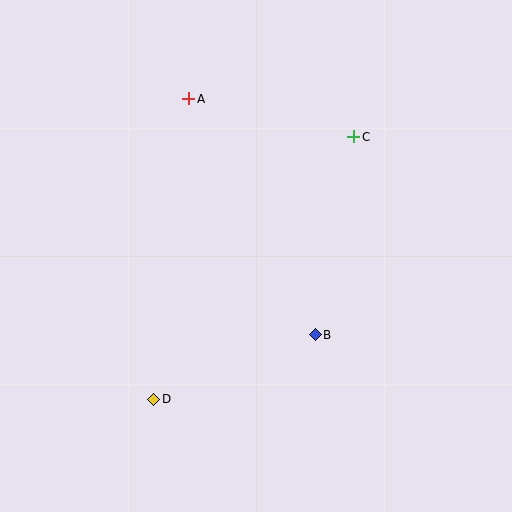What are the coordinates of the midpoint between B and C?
The midpoint between B and C is at (335, 236).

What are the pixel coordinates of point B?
Point B is at (315, 335).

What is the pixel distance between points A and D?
The distance between A and D is 303 pixels.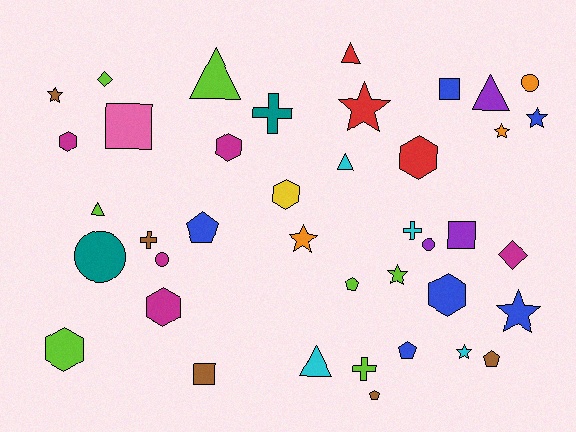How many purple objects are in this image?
There are 3 purple objects.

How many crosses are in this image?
There are 4 crosses.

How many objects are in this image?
There are 40 objects.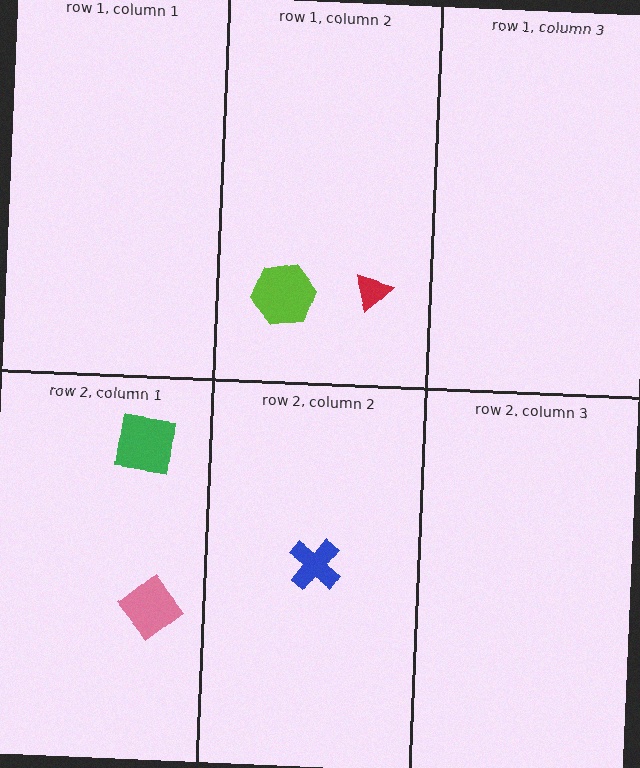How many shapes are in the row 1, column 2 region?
2.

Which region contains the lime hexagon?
The row 1, column 2 region.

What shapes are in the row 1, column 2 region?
The lime hexagon, the red triangle.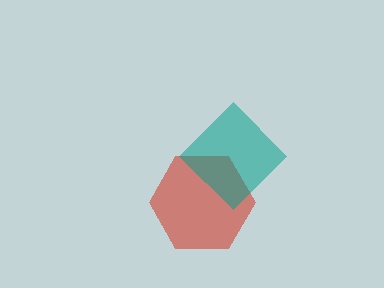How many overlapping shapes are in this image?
There are 2 overlapping shapes in the image.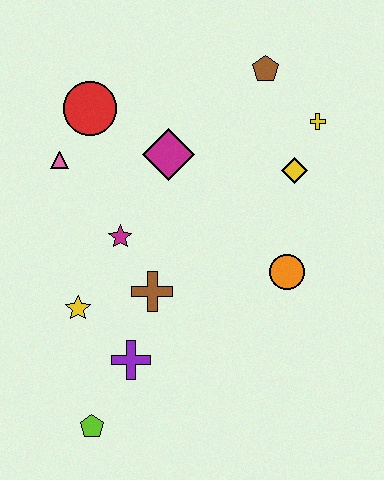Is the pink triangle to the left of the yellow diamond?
Yes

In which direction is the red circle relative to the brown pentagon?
The red circle is to the left of the brown pentagon.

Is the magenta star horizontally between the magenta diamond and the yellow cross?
No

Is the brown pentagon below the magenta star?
No